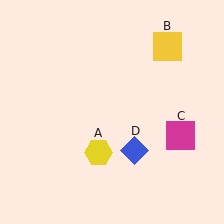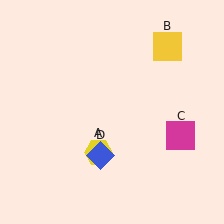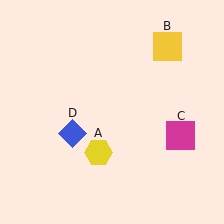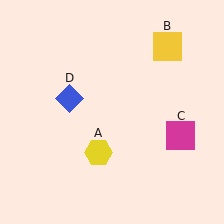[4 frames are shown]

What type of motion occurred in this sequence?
The blue diamond (object D) rotated clockwise around the center of the scene.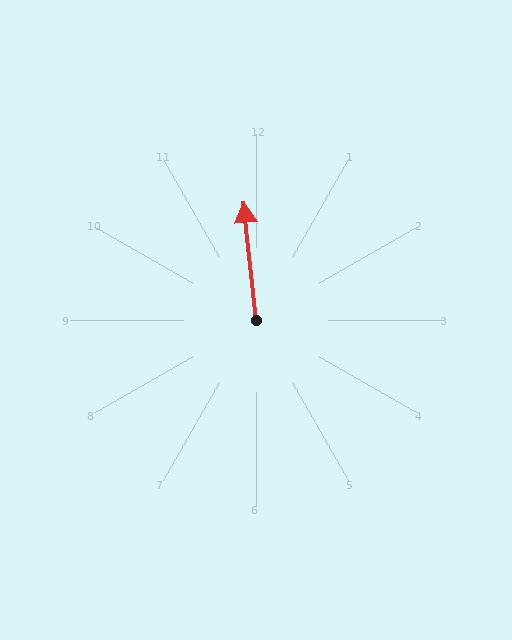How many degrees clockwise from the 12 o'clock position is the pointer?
Approximately 354 degrees.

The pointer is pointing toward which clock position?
Roughly 12 o'clock.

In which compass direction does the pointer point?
North.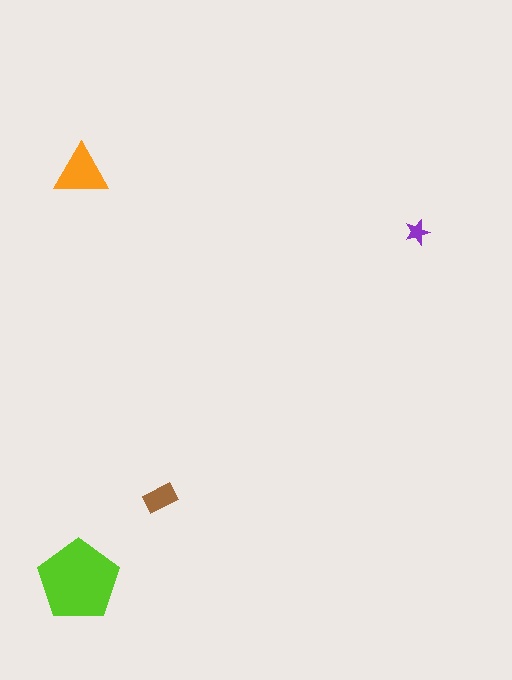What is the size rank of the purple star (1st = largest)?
4th.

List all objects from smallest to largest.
The purple star, the brown rectangle, the orange triangle, the lime pentagon.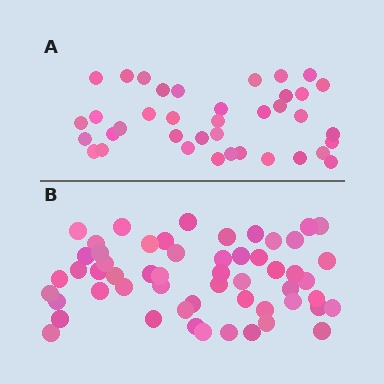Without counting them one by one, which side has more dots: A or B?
Region B (the bottom region) has more dots.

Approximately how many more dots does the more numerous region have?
Region B has approximately 15 more dots than region A.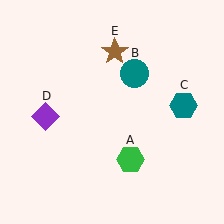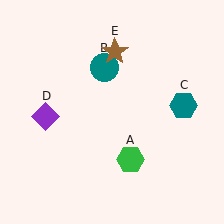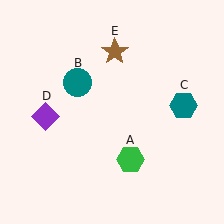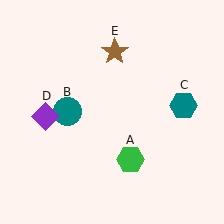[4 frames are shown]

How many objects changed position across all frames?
1 object changed position: teal circle (object B).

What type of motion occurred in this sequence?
The teal circle (object B) rotated counterclockwise around the center of the scene.